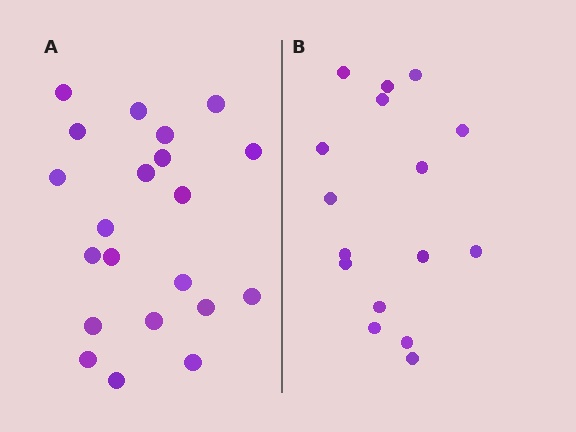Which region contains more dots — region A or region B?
Region A (the left region) has more dots.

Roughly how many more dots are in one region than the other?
Region A has about 5 more dots than region B.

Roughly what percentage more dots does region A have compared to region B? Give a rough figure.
About 30% more.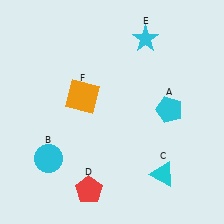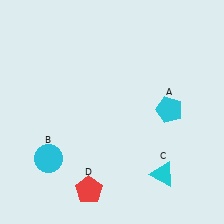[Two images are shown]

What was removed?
The orange square (F), the cyan star (E) were removed in Image 2.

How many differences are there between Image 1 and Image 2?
There are 2 differences between the two images.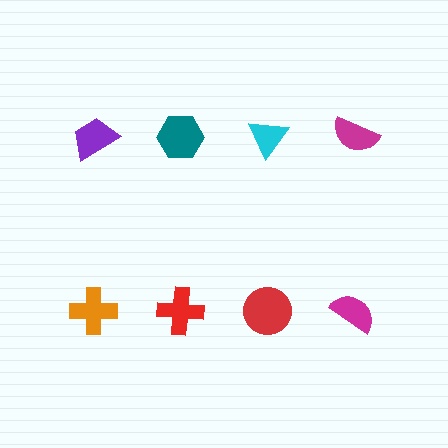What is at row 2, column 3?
A red circle.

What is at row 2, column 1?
An orange cross.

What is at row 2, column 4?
A magenta semicircle.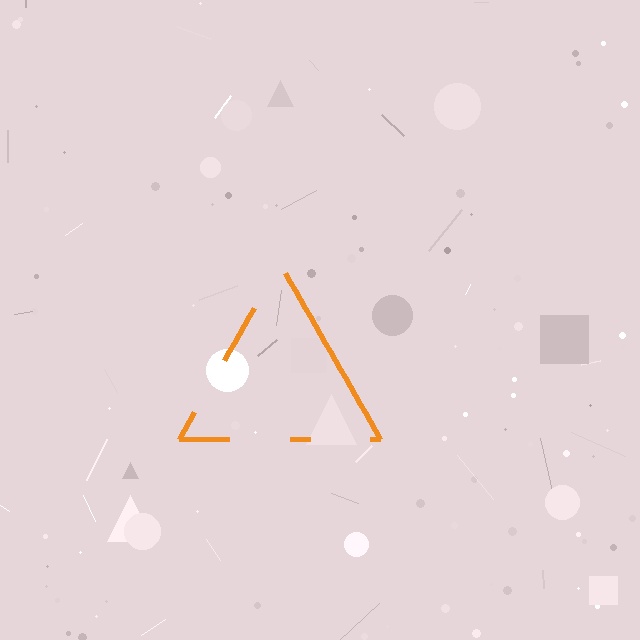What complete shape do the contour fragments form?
The contour fragments form a triangle.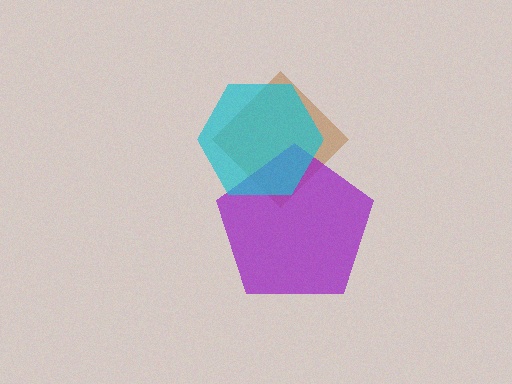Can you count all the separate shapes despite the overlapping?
Yes, there are 3 separate shapes.